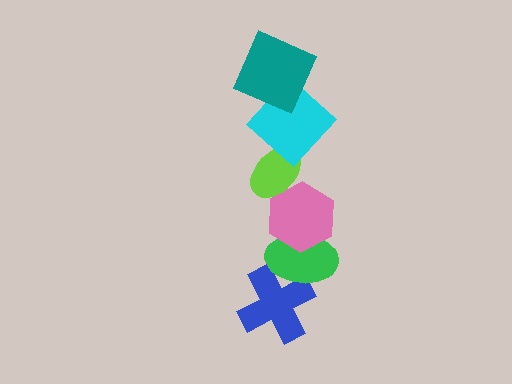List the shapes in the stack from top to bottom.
From top to bottom: the teal square, the cyan diamond, the lime ellipse, the pink hexagon, the green ellipse, the blue cross.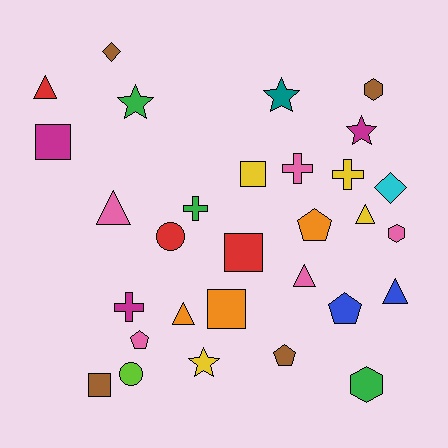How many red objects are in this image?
There are 3 red objects.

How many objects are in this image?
There are 30 objects.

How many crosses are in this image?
There are 4 crosses.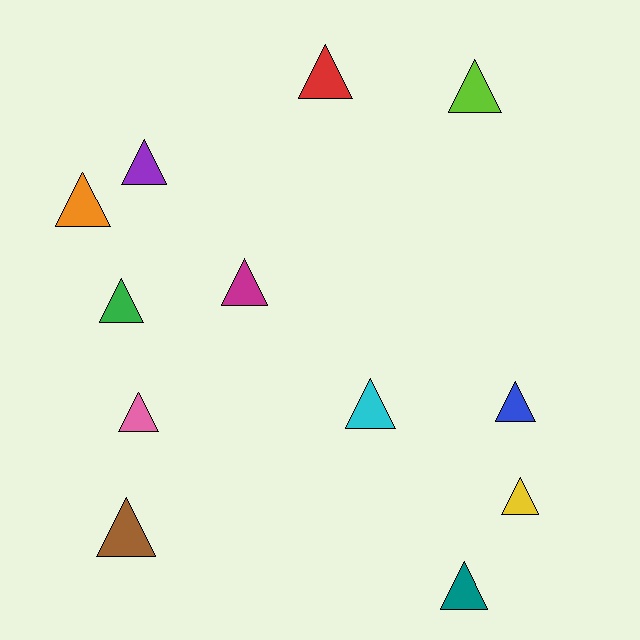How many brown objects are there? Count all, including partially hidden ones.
There is 1 brown object.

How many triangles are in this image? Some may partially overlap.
There are 12 triangles.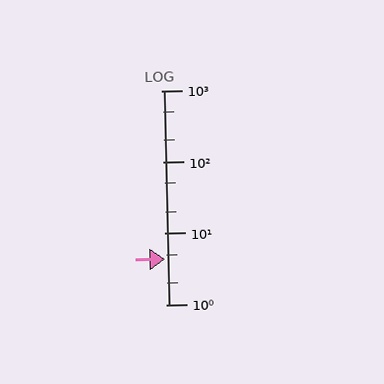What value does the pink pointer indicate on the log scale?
The pointer indicates approximately 4.3.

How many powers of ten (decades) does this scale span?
The scale spans 3 decades, from 1 to 1000.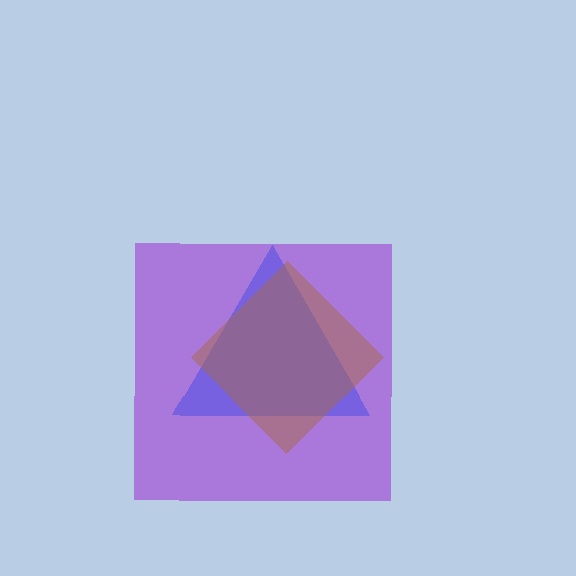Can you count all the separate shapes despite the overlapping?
Yes, there are 3 separate shapes.